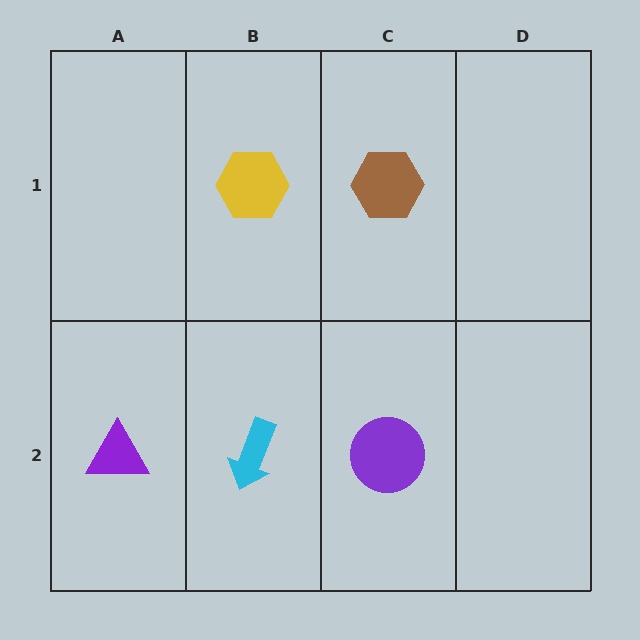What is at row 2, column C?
A purple circle.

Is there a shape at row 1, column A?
No, that cell is empty.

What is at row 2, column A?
A purple triangle.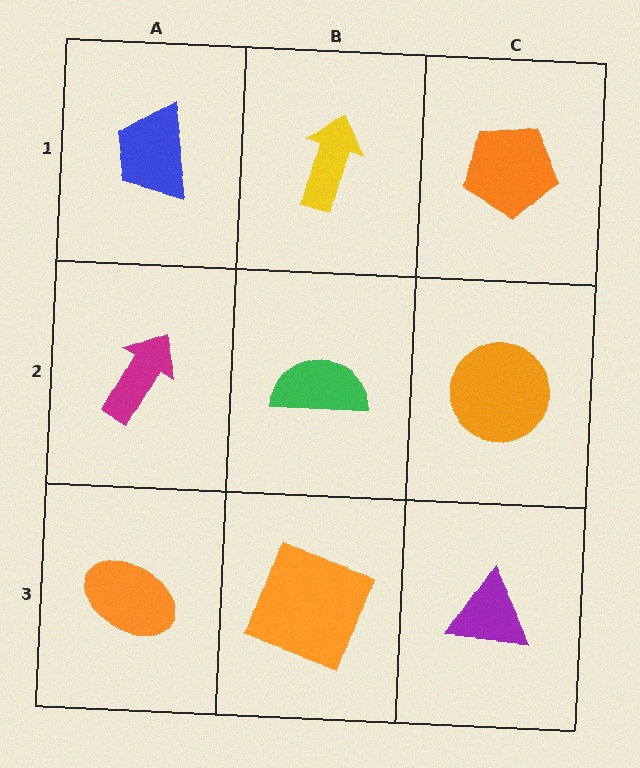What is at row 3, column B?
An orange square.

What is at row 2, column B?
A green semicircle.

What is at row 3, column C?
A purple triangle.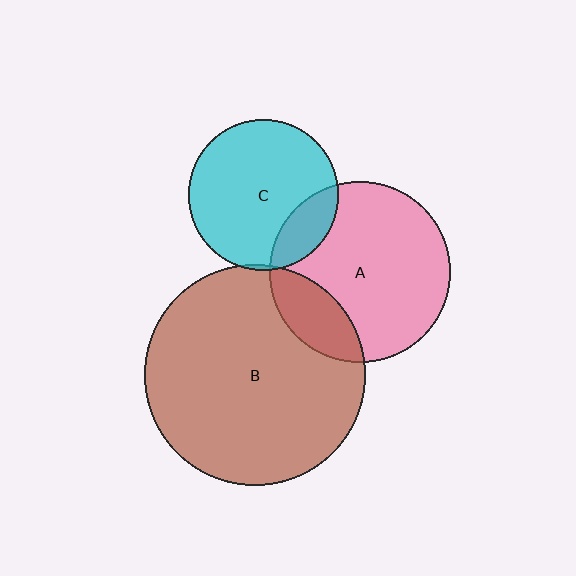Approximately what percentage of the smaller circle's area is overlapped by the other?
Approximately 5%.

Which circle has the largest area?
Circle B (brown).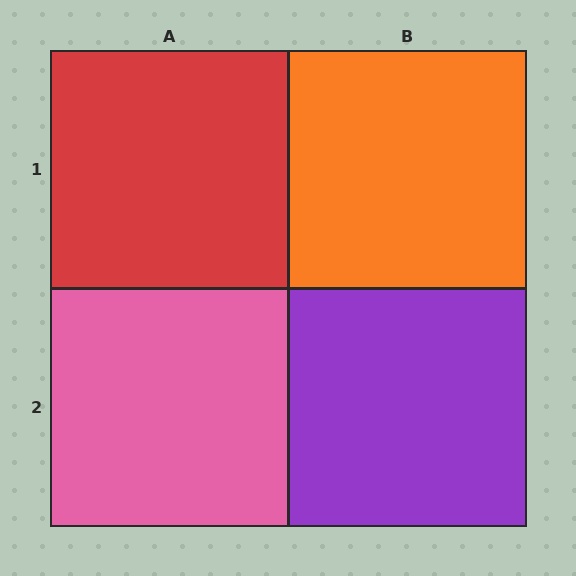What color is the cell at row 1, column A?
Red.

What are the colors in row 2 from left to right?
Pink, purple.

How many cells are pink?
1 cell is pink.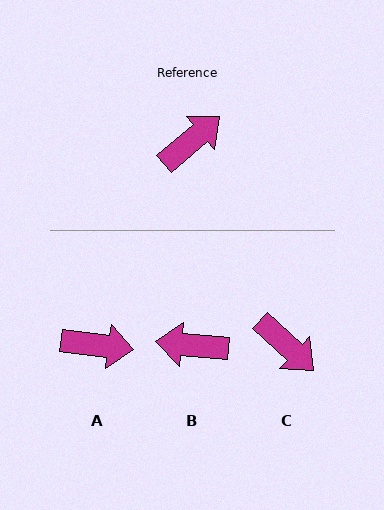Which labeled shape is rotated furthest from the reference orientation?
B, about 135 degrees away.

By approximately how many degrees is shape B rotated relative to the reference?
Approximately 135 degrees counter-clockwise.